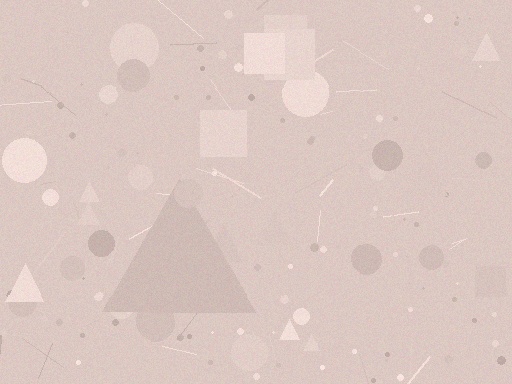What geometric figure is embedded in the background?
A triangle is embedded in the background.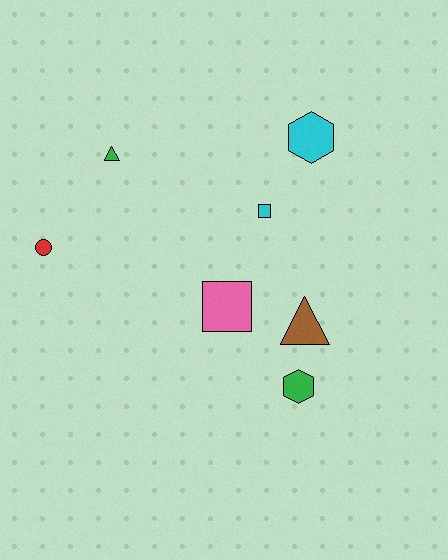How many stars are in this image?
There are no stars.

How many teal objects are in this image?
There are no teal objects.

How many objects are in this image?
There are 7 objects.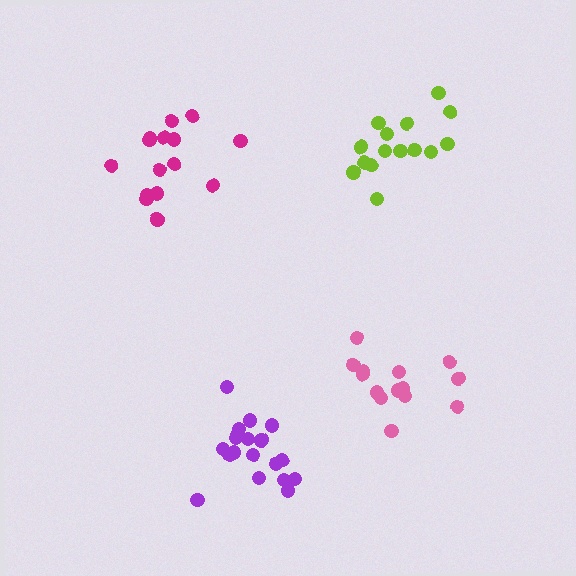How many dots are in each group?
Group 1: 14 dots, Group 2: 19 dots, Group 3: 15 dots, Group 4: 15 dots (63 total).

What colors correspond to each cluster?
The clusters are colored: pink, purple, magenta, lime.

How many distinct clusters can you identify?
There are 4 distinct clusters.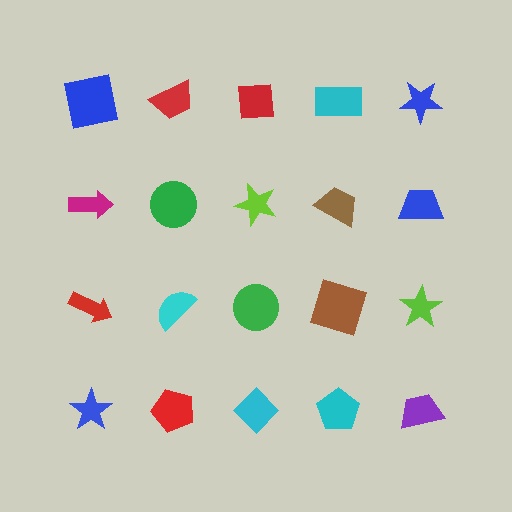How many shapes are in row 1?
5 shapes.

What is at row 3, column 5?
A lime star.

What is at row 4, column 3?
A cyan diamond.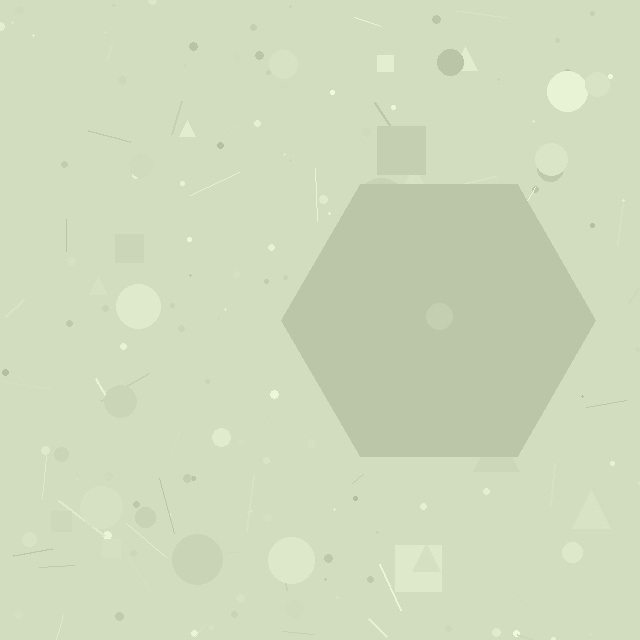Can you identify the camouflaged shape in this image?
The camouflaged shape is a hexagon.